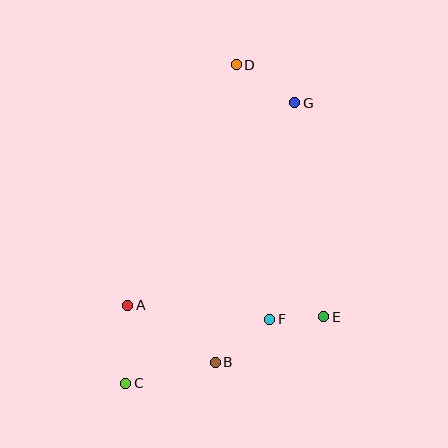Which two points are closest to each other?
Points E and F are closest to each other.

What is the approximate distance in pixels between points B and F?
The distance between B and F is approximately 69 pixels.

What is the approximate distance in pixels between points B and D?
The distance between B and D is approximately 298 pixels.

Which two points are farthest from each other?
Points C and D are farthest from each other.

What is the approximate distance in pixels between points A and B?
The distance between A and B is approximately 104 pixels.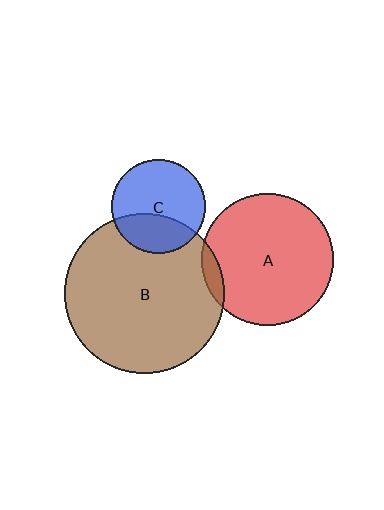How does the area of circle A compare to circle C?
Approximately 2.0 times.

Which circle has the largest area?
Circle B (brown).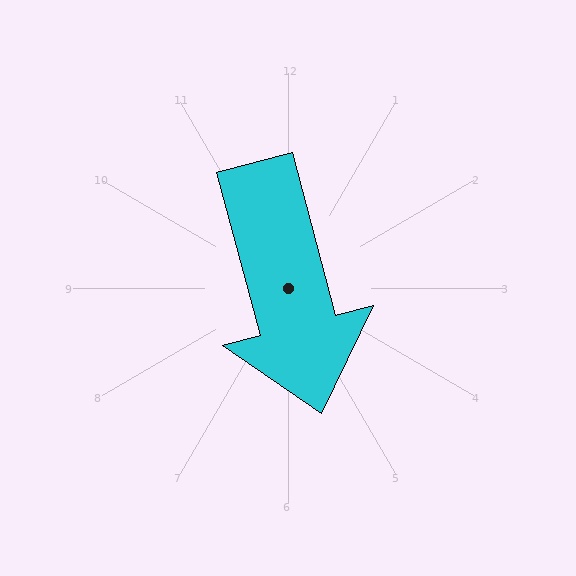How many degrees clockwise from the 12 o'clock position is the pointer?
Approximately 165 degrees.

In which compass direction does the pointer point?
South.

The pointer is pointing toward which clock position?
Roughly 6 o'clock.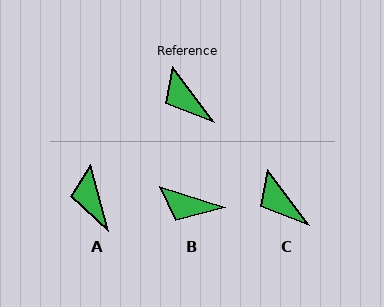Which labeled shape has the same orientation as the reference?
C.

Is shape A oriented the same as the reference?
No, it is off by about 22 degrees.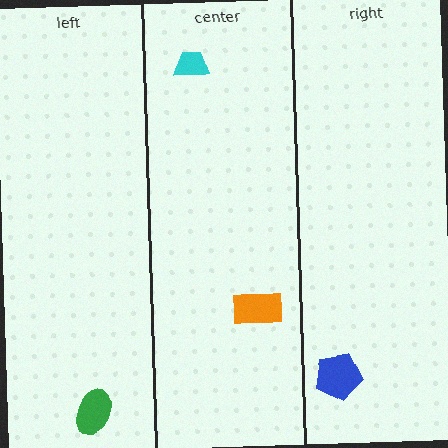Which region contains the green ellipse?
The left region.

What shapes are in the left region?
The green ellipse.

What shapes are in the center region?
The cyan trapezoid, the orange rectangle.